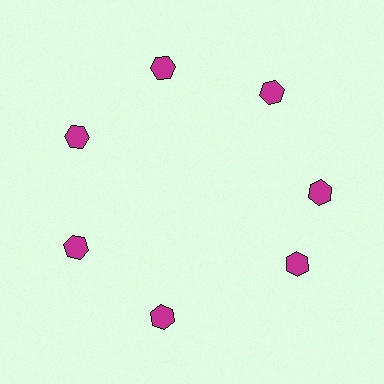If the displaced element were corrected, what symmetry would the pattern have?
It would have 7-fold rotational symmetry — the pattern would map onto itself every 51 degrees.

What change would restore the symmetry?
The symmetry would be restored by rotating it back into even spacing with its neighbors so that all 7 hexagons sit at equal angles and equal distance from the center.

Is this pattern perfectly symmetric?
No. The 7 magenta hexagons are arranged in a ring, but one element near the 5 o'clock position is rotated out of alignment along the ring, breaking the 7-fold rotational symmetry.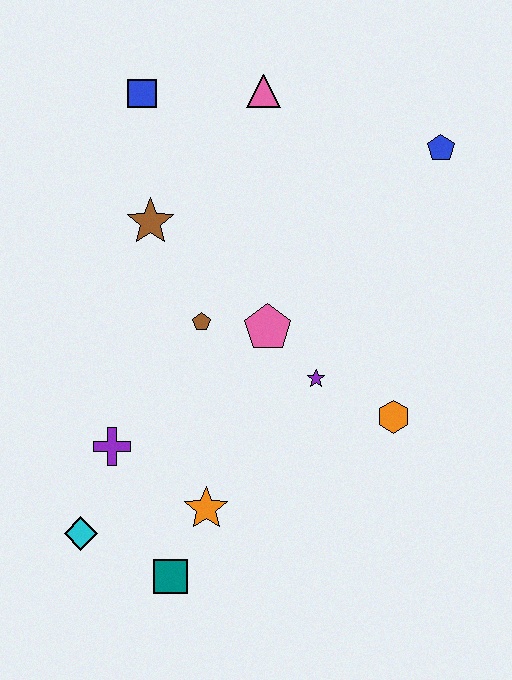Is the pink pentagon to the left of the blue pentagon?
Yes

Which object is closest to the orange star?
The teal square is closest to the orange star.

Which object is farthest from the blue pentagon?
The cyan diamond is farthest from the blue pentagon.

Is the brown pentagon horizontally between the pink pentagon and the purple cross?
Yes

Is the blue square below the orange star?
No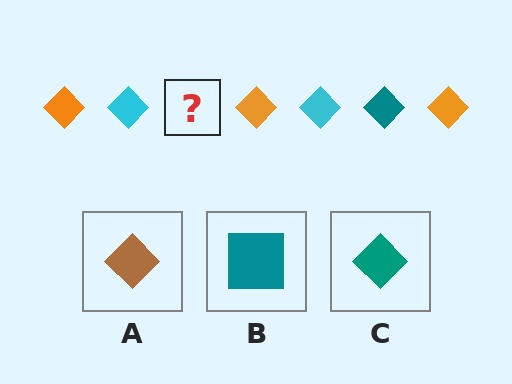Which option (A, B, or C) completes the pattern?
C.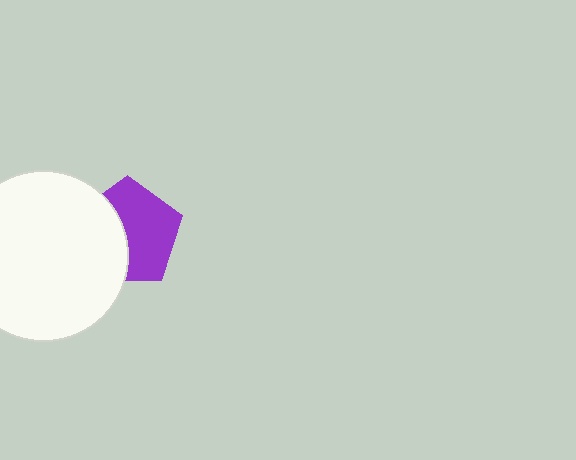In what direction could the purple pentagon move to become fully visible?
The purple pentagon could move right. That would shift it out from behind the white circle entirely.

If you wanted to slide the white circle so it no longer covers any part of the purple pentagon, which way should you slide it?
Slide it left — that is the most direct way to separate the two shapes.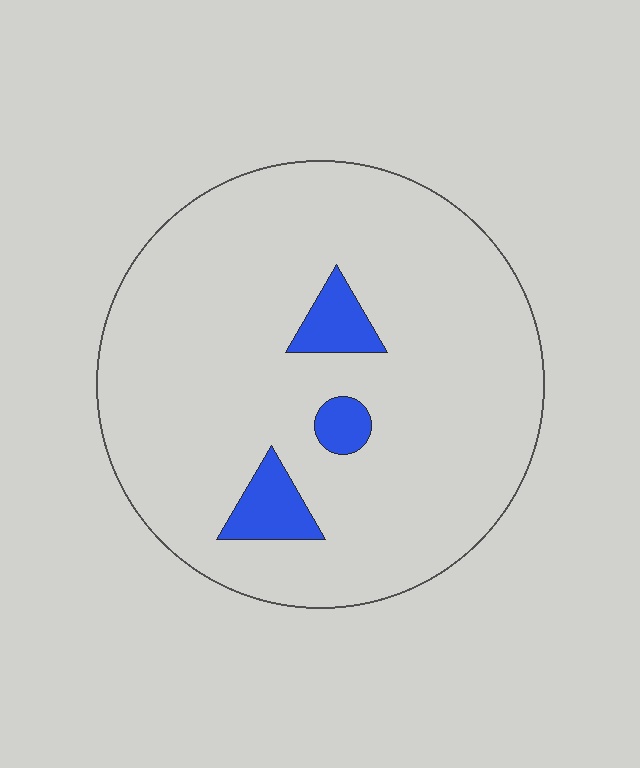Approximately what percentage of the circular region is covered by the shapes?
Approximately 10%.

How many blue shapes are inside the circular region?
3.